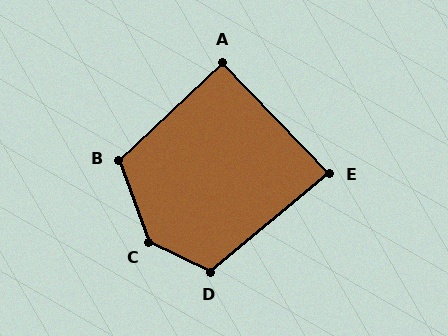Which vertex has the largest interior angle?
C, at approximately 137 degrees.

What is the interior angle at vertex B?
Approximately 113 degrees (obtuse).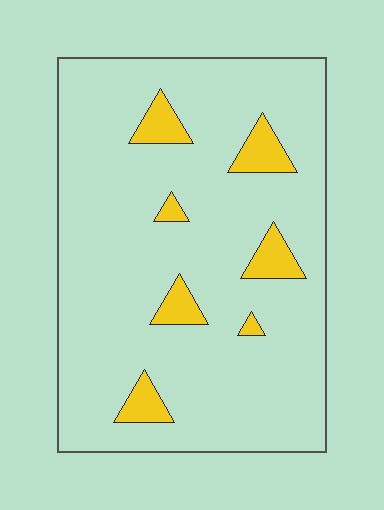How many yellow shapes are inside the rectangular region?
7.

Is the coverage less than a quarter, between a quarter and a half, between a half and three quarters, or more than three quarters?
Less than a quarter.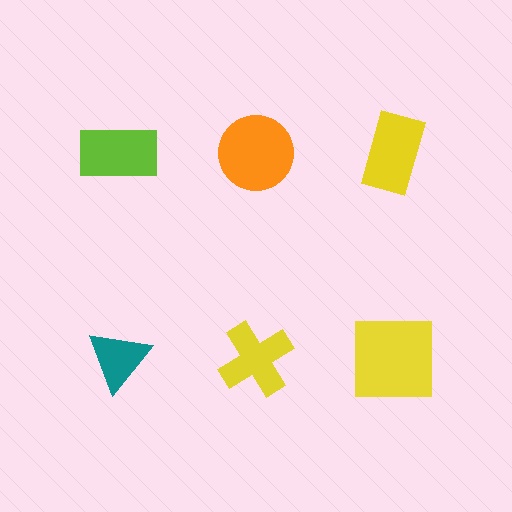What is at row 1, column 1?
A lime rectangle.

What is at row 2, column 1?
A teal triangle.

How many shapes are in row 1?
3 shapes.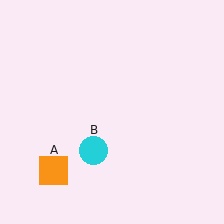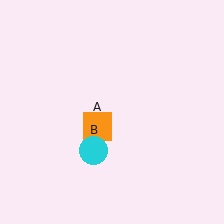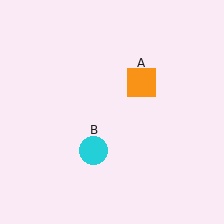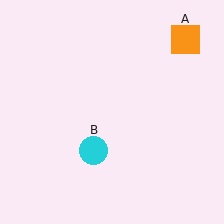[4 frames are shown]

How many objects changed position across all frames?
1 object changed position: orange square (object A).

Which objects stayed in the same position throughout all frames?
Cyan circle (object B) remained stationary.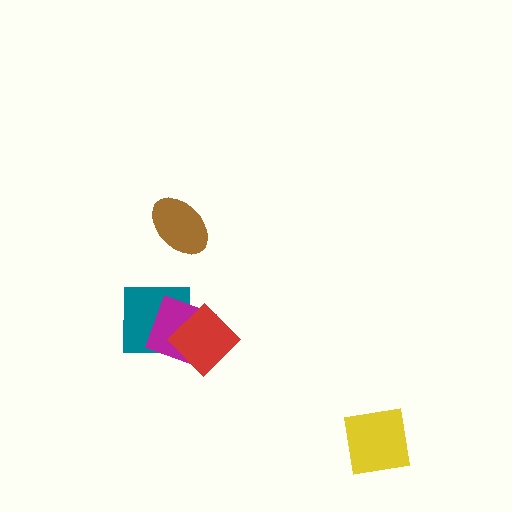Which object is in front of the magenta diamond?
The red diamond is in front of the magenta diamond.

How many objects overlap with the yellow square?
0 objects overlap with the yellow square.